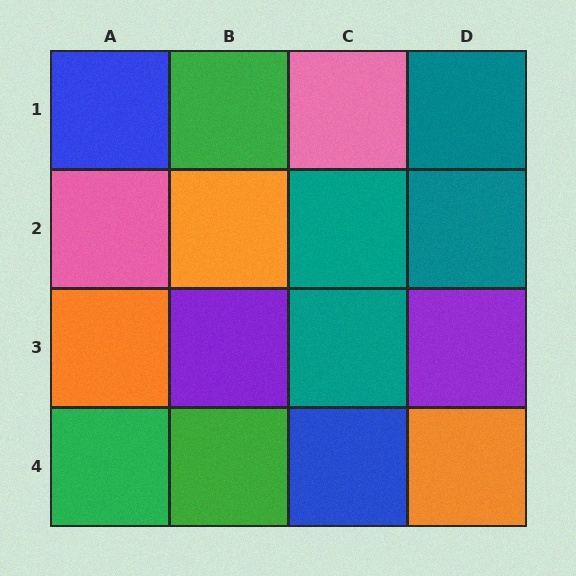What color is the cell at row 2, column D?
Teal.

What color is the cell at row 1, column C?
Pink.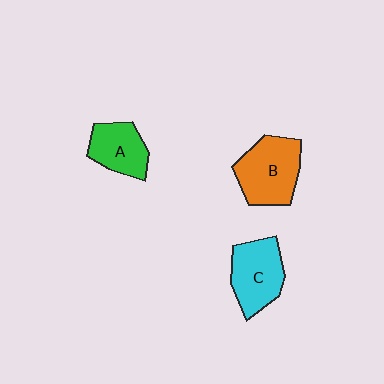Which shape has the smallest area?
Shape A (green).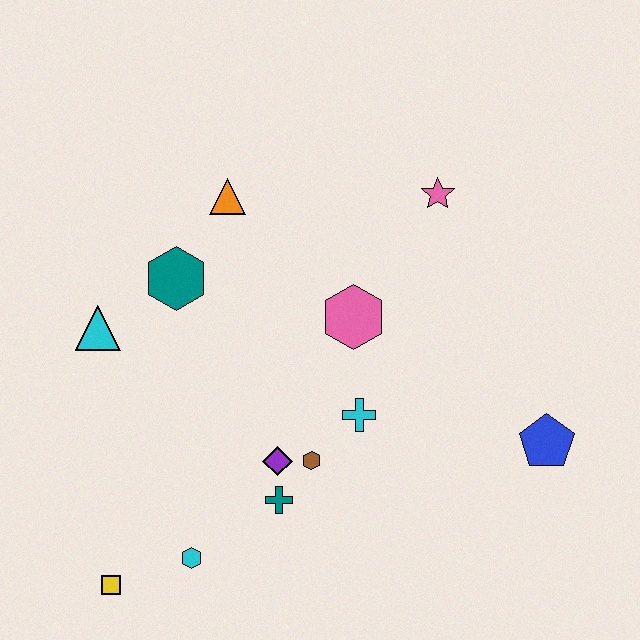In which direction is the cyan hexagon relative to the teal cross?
The cyan hexagon is to the left of the teal cross.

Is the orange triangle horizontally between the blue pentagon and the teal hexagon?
Yes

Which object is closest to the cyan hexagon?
The yellow square is closest to the cyan hexagon.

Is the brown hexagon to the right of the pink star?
No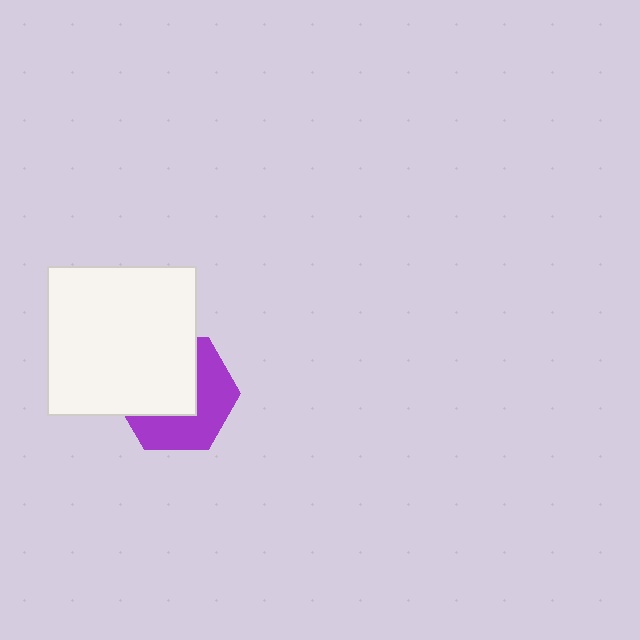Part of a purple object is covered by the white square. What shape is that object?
It is a hexagon.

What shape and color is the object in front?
The object in front is a white square.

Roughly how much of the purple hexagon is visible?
About half of it is visible (roughly 48%).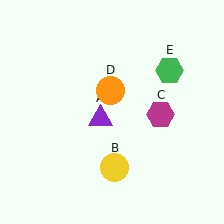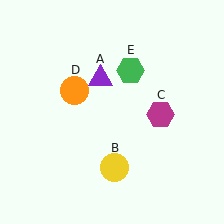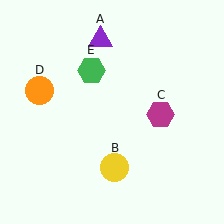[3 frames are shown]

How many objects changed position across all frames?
3 objects changed position: purple triangle (object A), orange circle (object D), green hexagon (object E).